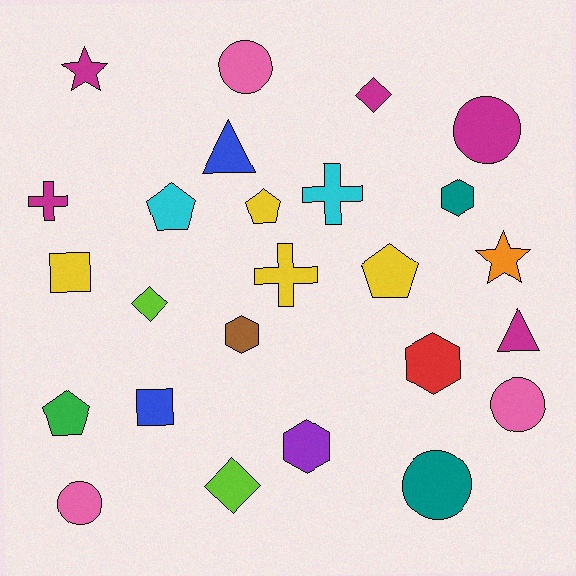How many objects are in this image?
There are 25 objects.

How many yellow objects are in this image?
There are 4 yellow objects.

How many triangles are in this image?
There are 2 triangles.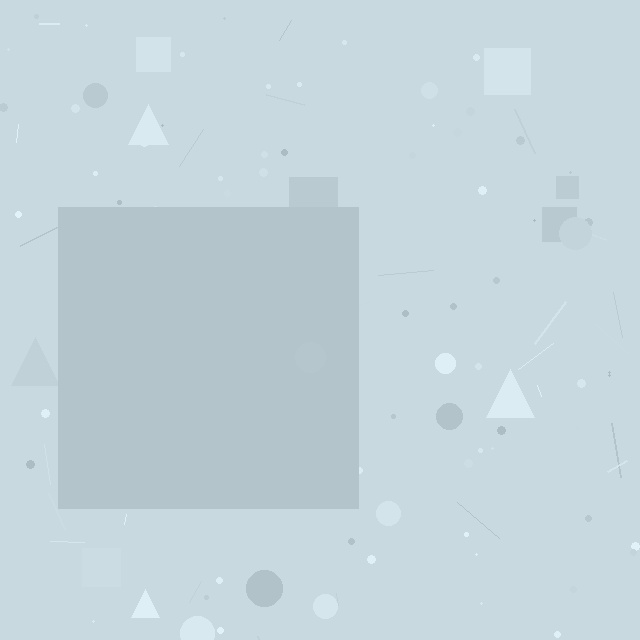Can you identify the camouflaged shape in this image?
The camouflaged shape is a square.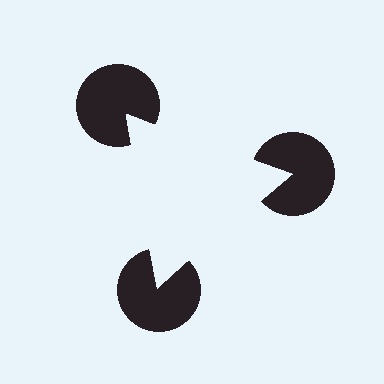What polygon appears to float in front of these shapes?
An illusory triangle — its edges are inferred from the aligned wedge cuts in the pac-man discs, not physically drawn.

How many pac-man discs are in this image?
There are 3 — one at each vertex of the illusory triangle.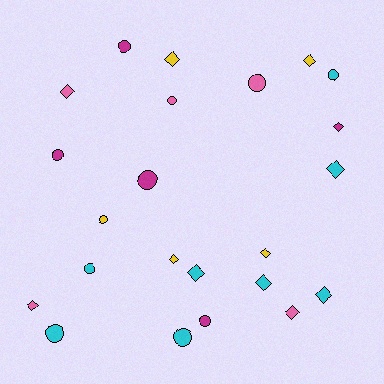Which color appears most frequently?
Cyan, with 8 objects.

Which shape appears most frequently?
Diamond, with 12 objects.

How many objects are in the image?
There are 23 objects.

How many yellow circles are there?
There is 1 yellow circle.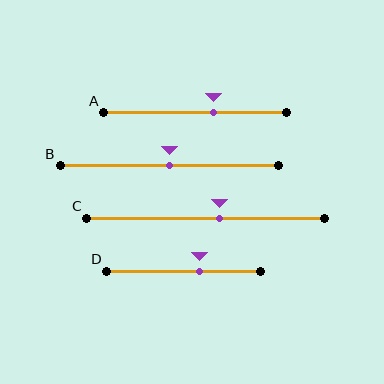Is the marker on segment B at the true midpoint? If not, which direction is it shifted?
Yes, the marker on segment B is at the true midpoint.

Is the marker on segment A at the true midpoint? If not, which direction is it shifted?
No, the marker on segment A is shifted to the right by about 10% of the segment length.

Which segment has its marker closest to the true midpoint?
Segment B has its marker closest to the true midpoint.